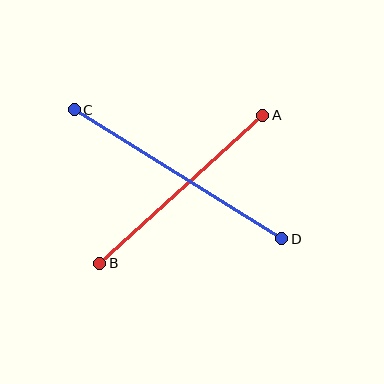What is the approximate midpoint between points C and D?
The midpoint is at approximately (178, 174) pixels.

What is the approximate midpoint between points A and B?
The midpoint is at approximately (181, 189) pixels.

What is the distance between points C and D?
The distance is approximately 244 pixels.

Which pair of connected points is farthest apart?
Points C and D are farthest apart.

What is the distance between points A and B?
The distance is approximately 220 pixels.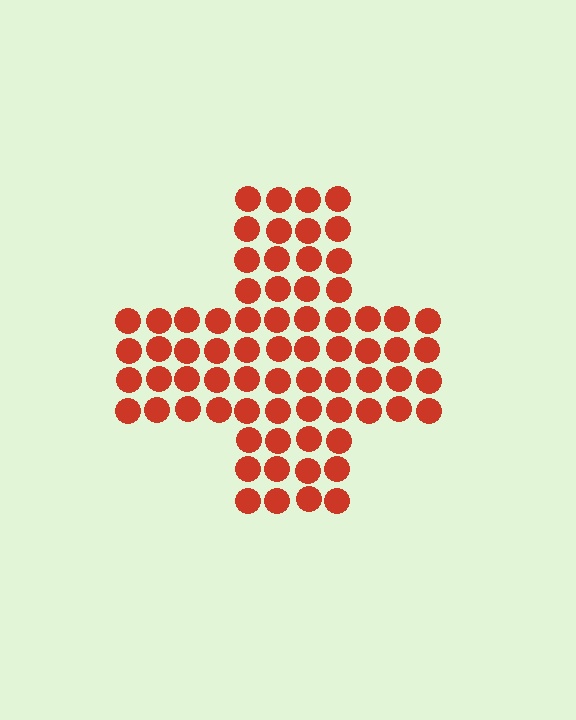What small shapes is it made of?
It is made of small circles.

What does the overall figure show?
The overall figure shows a cross.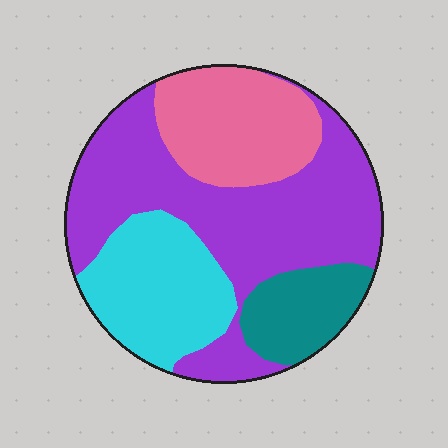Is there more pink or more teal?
Pink.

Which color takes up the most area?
Purple, at roughly 45%.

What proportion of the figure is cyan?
Cyan takes up about one fifth (1/5) of the figure.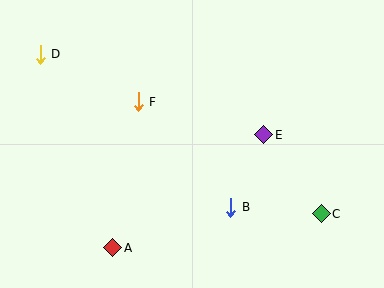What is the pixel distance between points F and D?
The distance between F and D is 108 pixels.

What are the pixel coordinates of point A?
Point A is at (113, 248).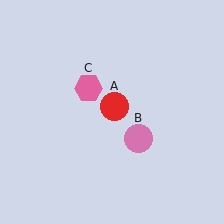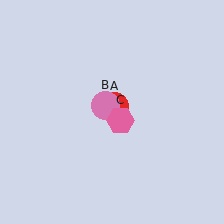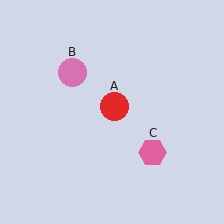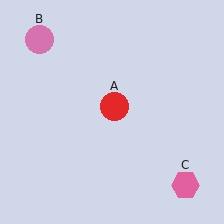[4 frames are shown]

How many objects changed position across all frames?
2 objects changed position: pink circle (object B), pink hexagon (object C).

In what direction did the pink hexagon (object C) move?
The pink hexagon (object C) moved down and to the right.